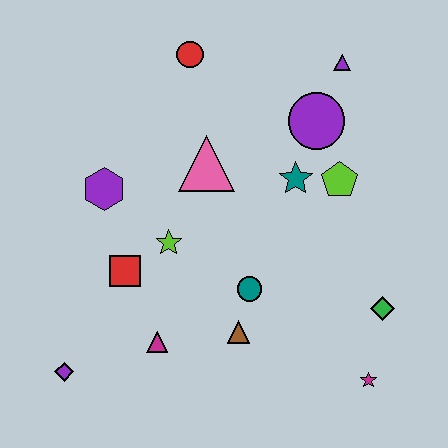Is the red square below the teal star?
Yes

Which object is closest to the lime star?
The red square is closest to the lime star.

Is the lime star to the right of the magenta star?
No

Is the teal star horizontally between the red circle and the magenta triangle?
No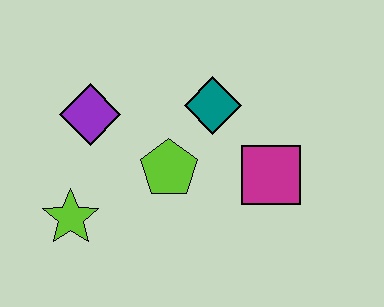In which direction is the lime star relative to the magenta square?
The lime star is to the left of the magenta square.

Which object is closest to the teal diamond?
The lime pentagon is closest to the teal diamond.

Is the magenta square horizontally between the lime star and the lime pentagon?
No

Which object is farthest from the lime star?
The magenta square is farthest from the lime star.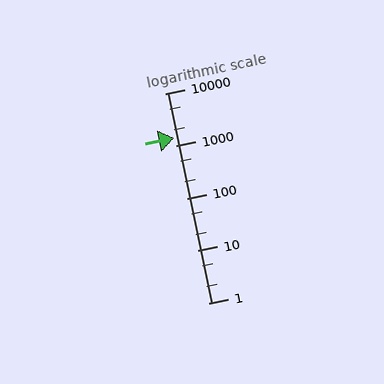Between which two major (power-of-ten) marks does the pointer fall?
The pointer is between 1000 and 10000.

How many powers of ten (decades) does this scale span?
The scale spans 4 decades, from 1 to 10000.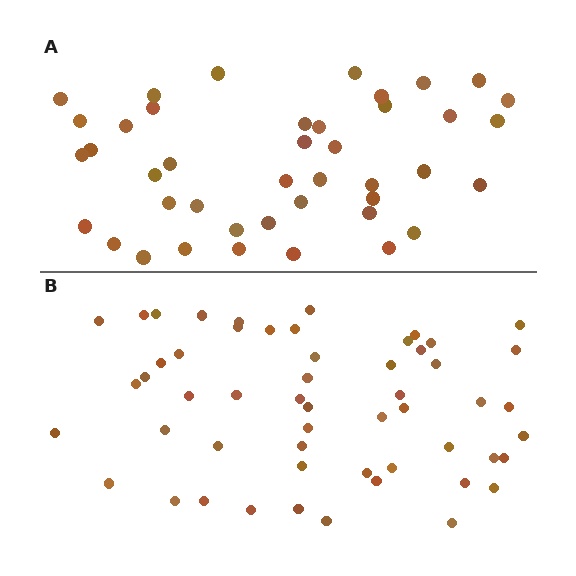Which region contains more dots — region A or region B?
Region B (the bottom region) has more dots.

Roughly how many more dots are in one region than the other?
Region B has roughly 12 or so more dots than region A.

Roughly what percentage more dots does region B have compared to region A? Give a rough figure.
About 30% more.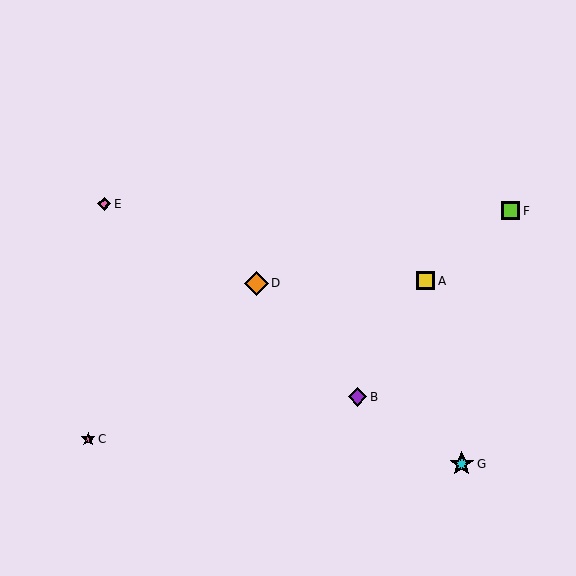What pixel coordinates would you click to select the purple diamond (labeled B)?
Click at (358, 397) to select the purple diamond B.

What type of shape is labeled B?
Shape B is a purple diamond.